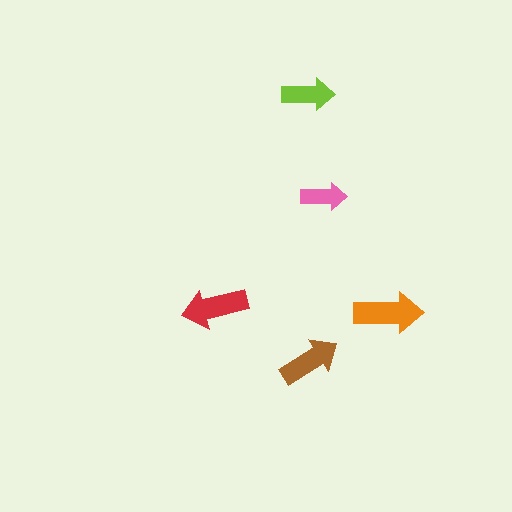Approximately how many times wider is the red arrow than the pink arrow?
About 1.5 times wider.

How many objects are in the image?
There are 5 objects in the image.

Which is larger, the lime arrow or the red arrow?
The red one.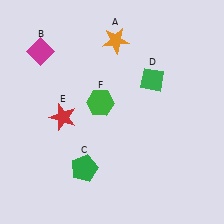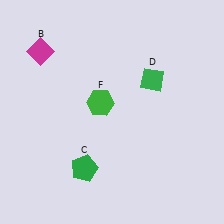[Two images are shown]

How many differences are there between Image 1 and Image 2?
There are 2 differences between the two images.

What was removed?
The red star (E), the orange star (A) were removed in Image 2.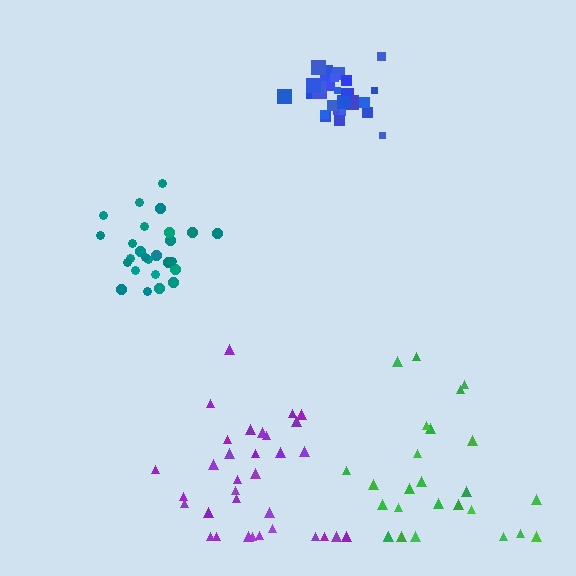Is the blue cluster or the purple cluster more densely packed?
Blue.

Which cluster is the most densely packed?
Blue.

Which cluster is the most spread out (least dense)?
Green.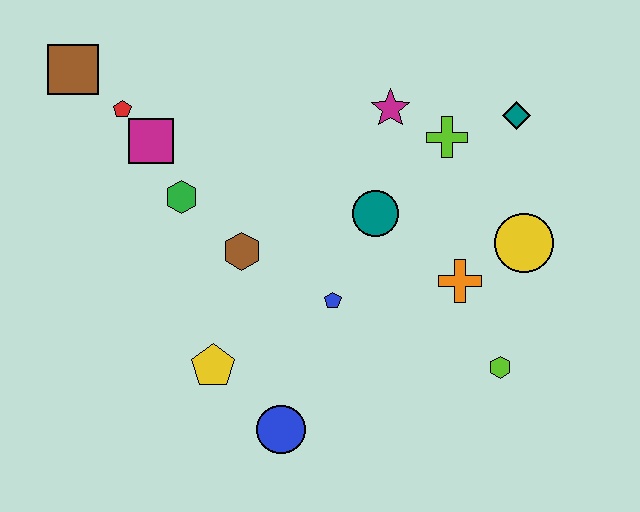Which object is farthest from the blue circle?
The brown square is farthest from the blue circle.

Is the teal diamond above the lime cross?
Yes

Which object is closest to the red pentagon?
The magenta square is closest to the red pentagon.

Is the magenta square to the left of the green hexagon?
Yes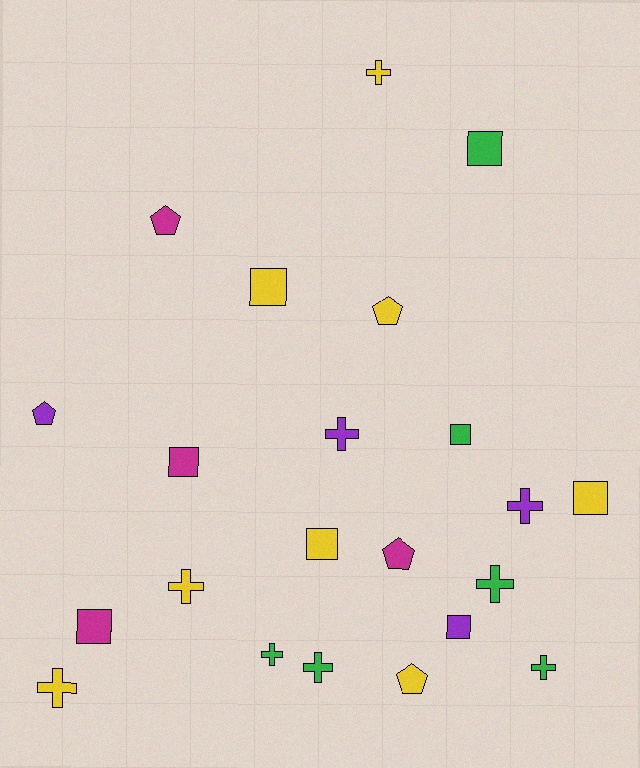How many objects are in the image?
There are 22 objects.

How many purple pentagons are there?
There is 1 purple pentagon.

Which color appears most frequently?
Yellow, with 8 objects.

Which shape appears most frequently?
Cross, with 9 objects.